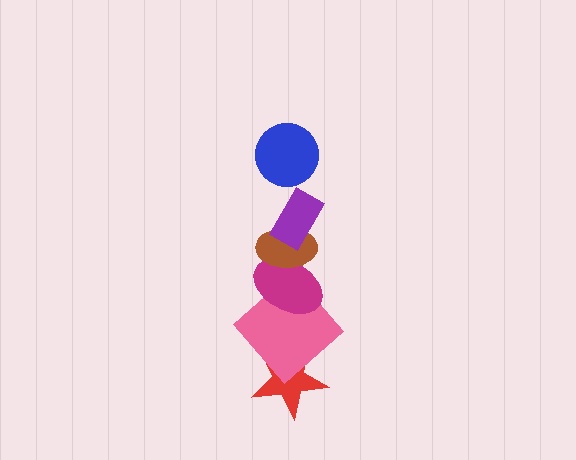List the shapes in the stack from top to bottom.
From top to bottom: the blue circle, the purple rectangle, the brown ellipse, the magenta ellipse, the pink diamond, the red star.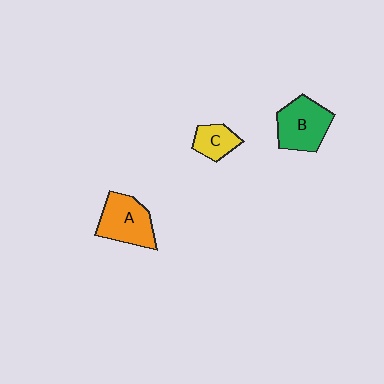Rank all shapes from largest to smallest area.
From largest to smallest: B (green), A (orange), C (yellow).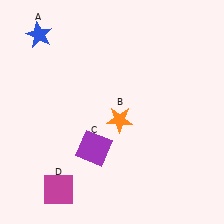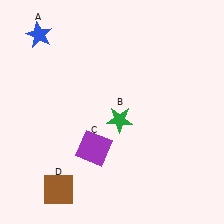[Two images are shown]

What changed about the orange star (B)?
In Image 1, B is orange. In Image 2, it changed to green.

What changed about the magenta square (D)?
In Image 1, D is magenta. In Image 2, it changed to brown.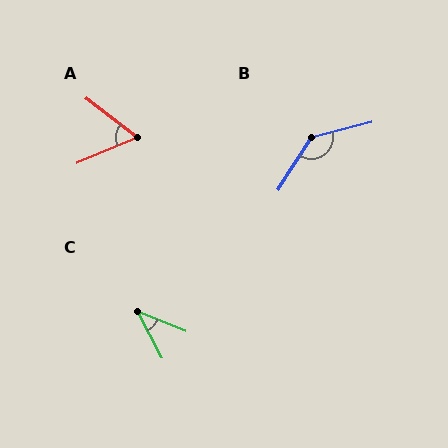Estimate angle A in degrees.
Approximately 60 degrees.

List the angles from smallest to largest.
C (40°), A (60°), B (137°).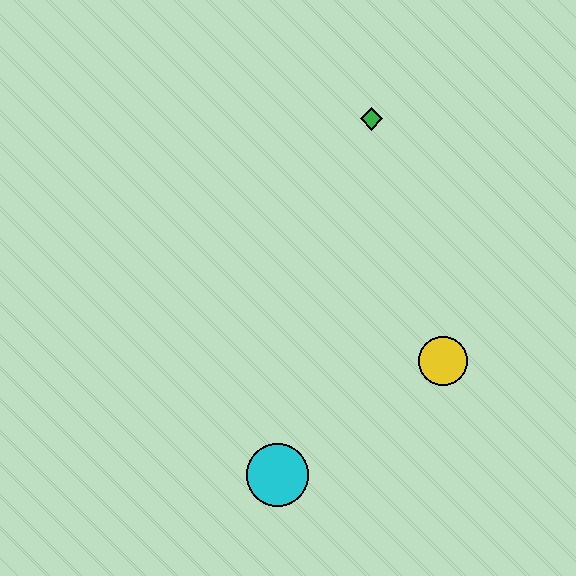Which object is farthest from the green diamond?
The cyan circle is farthest from the green diamond.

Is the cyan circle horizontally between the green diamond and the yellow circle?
No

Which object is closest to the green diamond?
The yellow circle is closest to the green diamond.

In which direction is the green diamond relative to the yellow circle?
The green diamond is above the yellow circle.